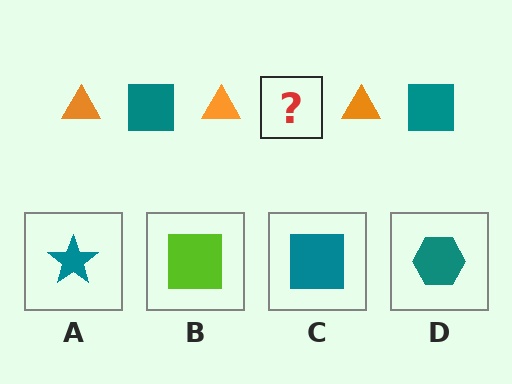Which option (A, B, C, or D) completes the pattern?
C.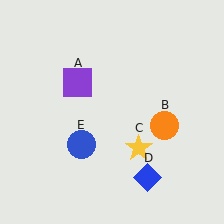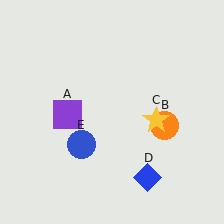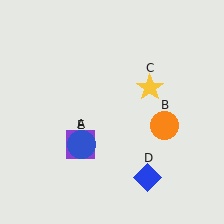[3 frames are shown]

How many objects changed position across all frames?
2 objects changed position: purple square (object A), yellow star (object C).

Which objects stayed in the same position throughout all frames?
Orange circle (object B) and blue diamond (object D) and blue circle (object E) remained stationary.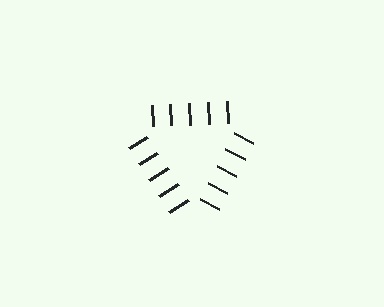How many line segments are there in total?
15 — 5 along each of the 3 edges.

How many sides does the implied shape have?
3 sides — the line-ends trace a triangle.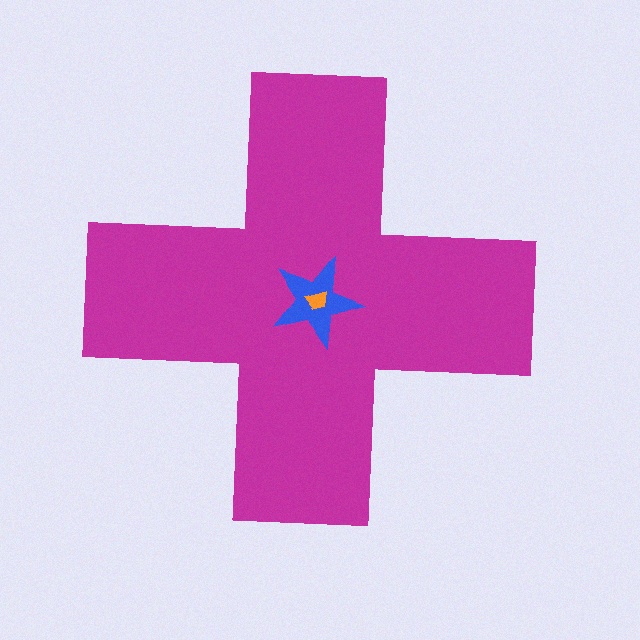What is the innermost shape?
The orange trapezoid.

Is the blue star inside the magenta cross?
Yes.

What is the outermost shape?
The magenta cross.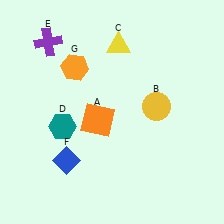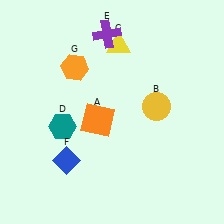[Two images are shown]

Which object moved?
The purple cross (E) moved right.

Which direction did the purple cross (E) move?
The purple cross (E) moved right.